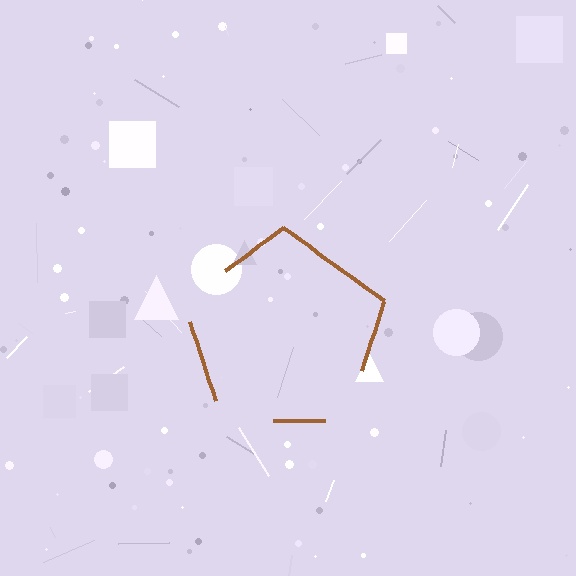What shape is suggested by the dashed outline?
The dashed outline suggests a pentagon.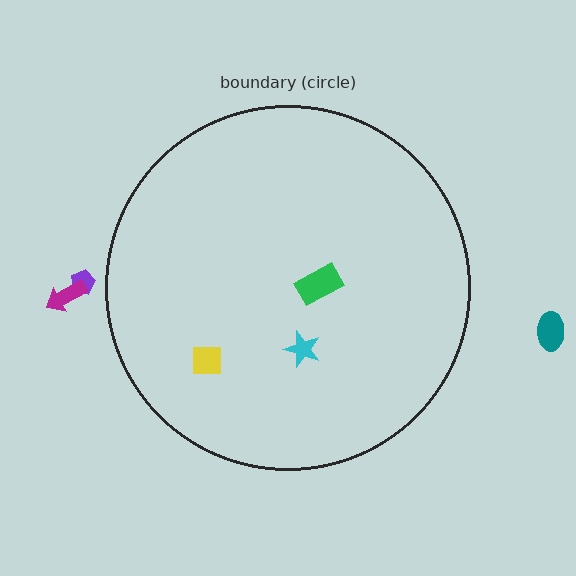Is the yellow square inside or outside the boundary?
Inside.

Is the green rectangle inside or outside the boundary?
Inside.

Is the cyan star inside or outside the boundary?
Inside.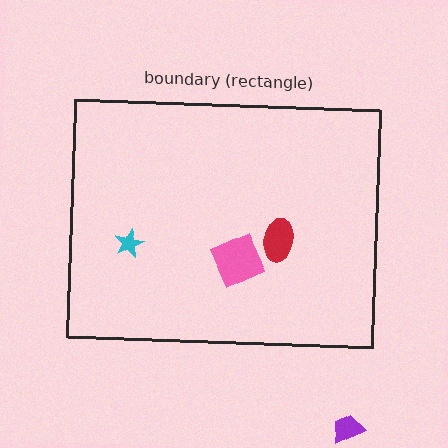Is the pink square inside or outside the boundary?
Inside.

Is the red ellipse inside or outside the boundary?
Inside.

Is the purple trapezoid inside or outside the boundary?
Outside.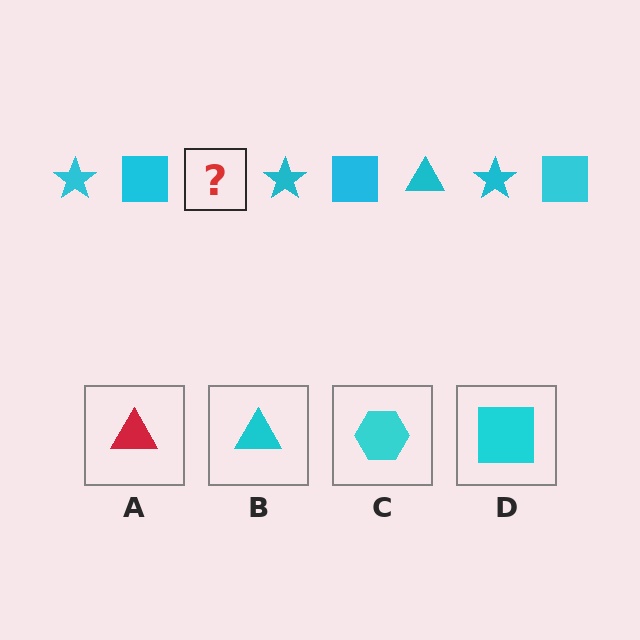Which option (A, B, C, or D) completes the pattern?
B.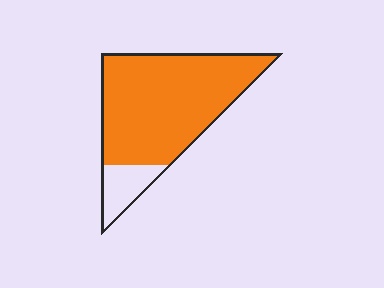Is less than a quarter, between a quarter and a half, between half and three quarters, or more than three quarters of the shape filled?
More than three quarters.